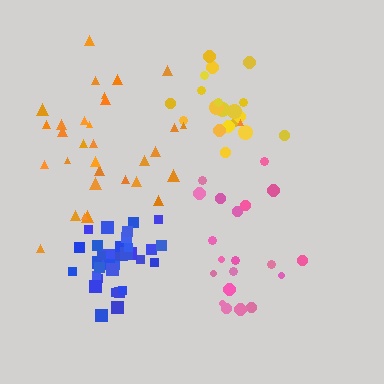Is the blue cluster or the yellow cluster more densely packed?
Blue.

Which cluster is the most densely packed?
Blue.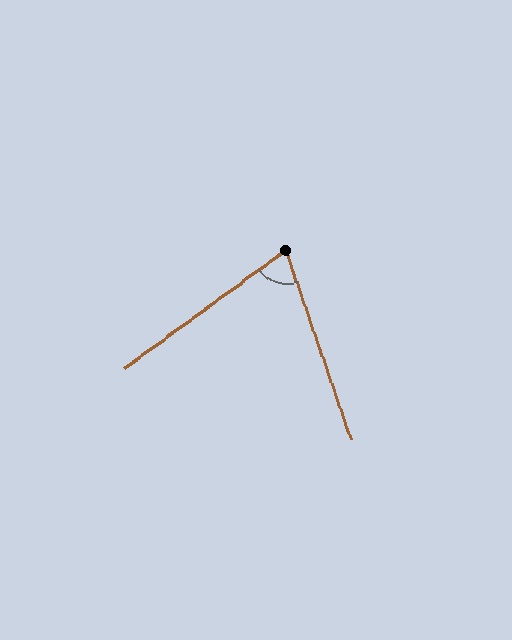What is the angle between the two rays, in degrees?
Approximately 73 degrees.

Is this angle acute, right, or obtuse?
It is acute.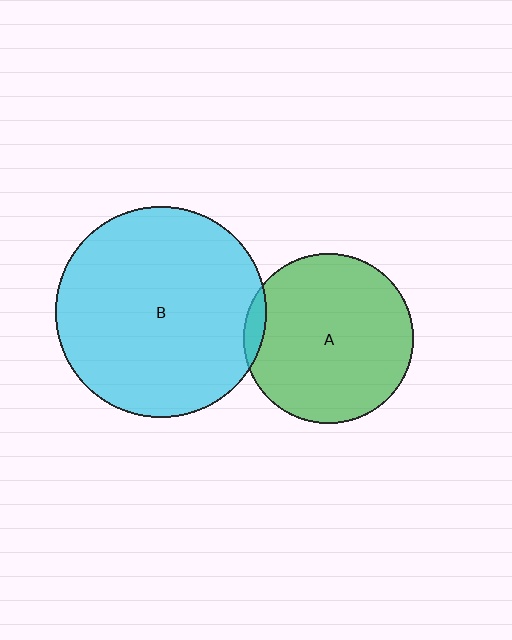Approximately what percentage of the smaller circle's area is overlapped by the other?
Approximately 5%.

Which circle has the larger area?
Circle B (cyan).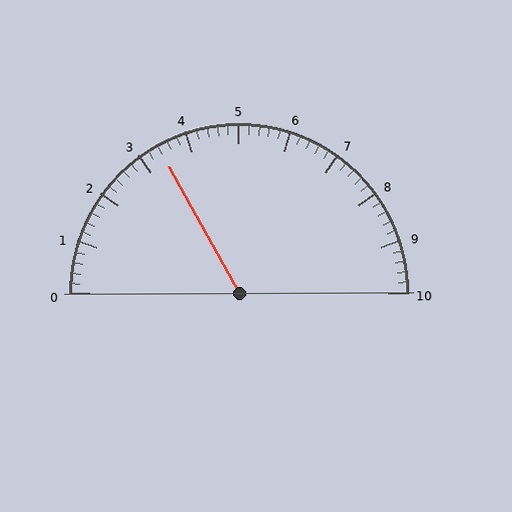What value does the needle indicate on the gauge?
The needle indicates approximately 3.4.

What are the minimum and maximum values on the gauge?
The gauge ranges from 0 to 10.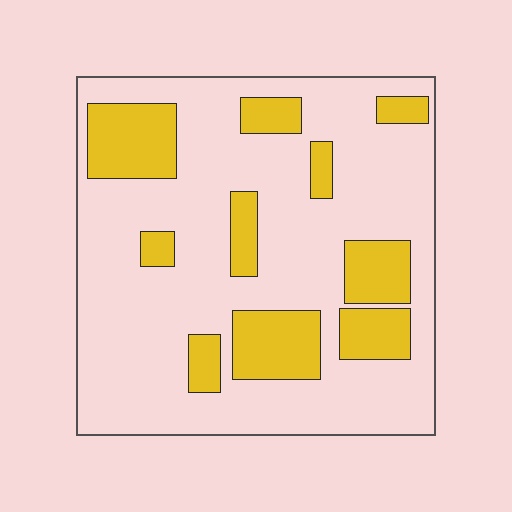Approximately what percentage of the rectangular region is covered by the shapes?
Approximately 25%.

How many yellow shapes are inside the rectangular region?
10.